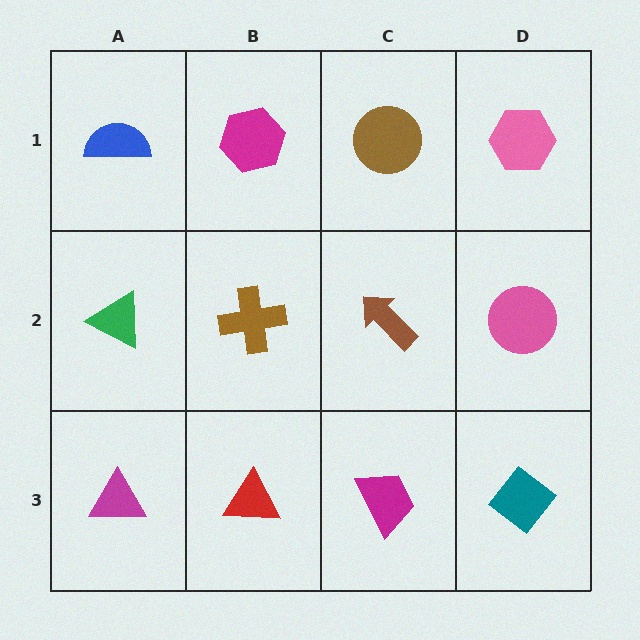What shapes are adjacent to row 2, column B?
A magenta hexagon (row 1, column B), a red triangle (row 3, column B), a green triangle (row 2, column A), a brown arrow (row 2, column C).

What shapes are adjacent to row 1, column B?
A brown cross (row 2, column B), a blue semicircle (row 1, column A), a brown circle (row 1, column C).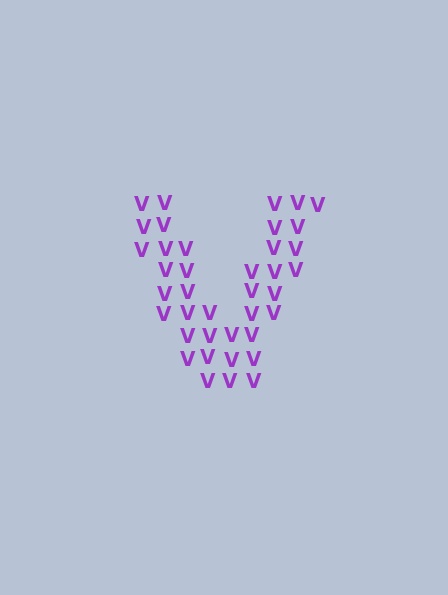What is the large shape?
The large shape is the letter V.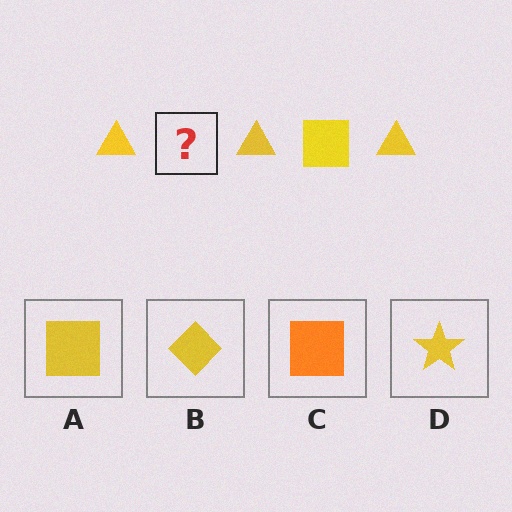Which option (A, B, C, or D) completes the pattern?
A.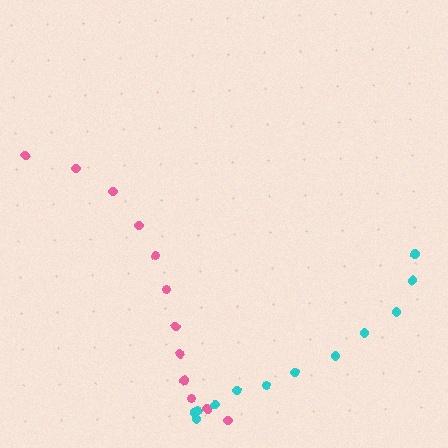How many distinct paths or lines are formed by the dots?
There are 2 distinct paths.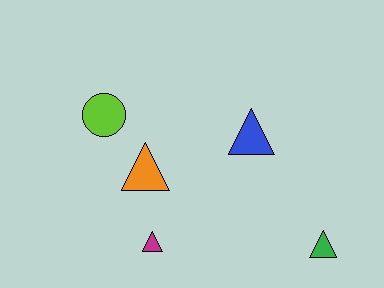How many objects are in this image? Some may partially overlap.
There are 5 objects.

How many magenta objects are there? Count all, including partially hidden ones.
There is 1 magenta object.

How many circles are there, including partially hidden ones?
There is 1 circle.